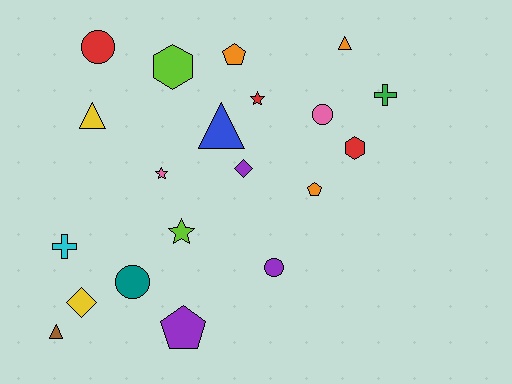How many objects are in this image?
There are 20 objects.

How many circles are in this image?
There are 4 circles.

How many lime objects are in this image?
There are 2 lime objects.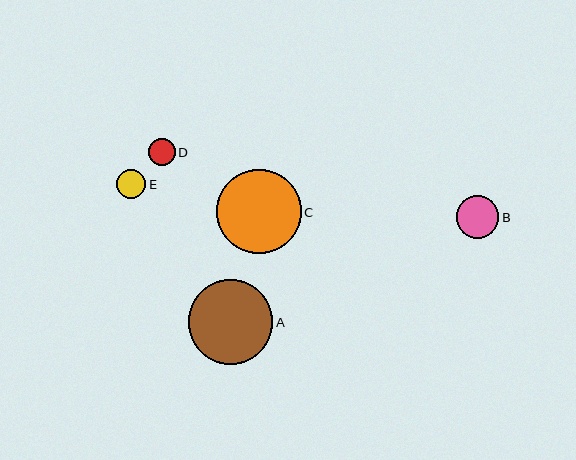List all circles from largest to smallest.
From largest to smallest: C, A, B, E, D.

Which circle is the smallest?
Circle D is the smallest with a size of approximately 27 pixels.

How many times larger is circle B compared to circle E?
Circle B is approximately 1.5 times the size of circle E.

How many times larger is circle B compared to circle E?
Circle B is approximately 1.5 times the size of circle E.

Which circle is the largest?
Circle C is the largest with a size of approximately 85 pixels.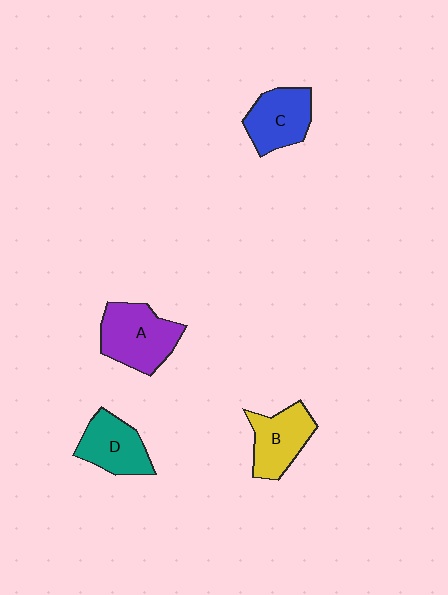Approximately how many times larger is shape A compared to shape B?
Approximately 1.2 times.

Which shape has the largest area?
Shape A (purple).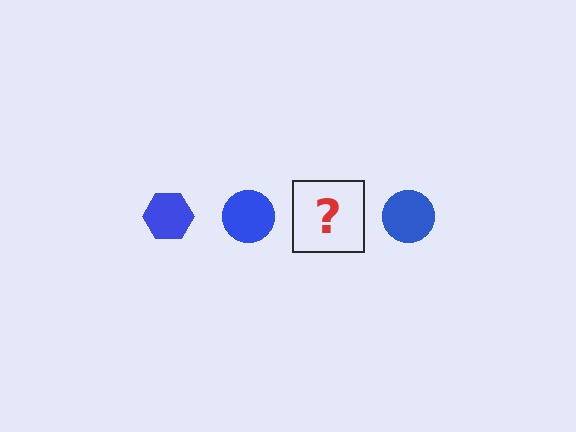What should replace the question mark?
The question mark should be replaced with a blue hexagon.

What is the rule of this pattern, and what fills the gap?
The rule is that the pattern cycles through hexagon, circle shapes in blue. The gap should be filled with a blue hexagon.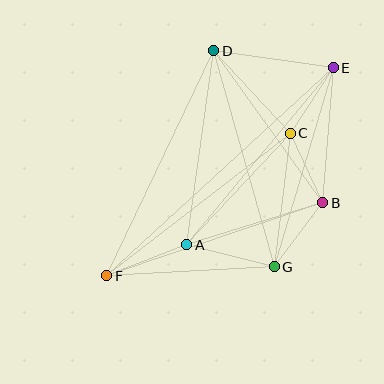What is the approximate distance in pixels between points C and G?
The distance between C and G is approximately 134 pixels.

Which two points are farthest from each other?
Points E and F are farthest from each other.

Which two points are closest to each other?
Points B and C are closest to each other.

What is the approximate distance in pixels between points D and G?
The distance between D and G is approximately 224 pixels.